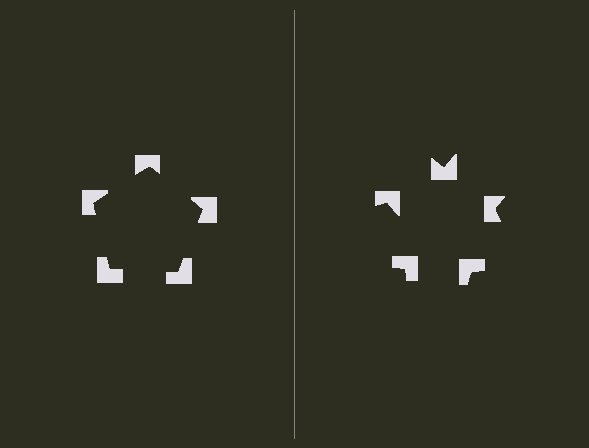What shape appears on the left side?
An illusory pentagon.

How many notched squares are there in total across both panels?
10 — 5 on each side.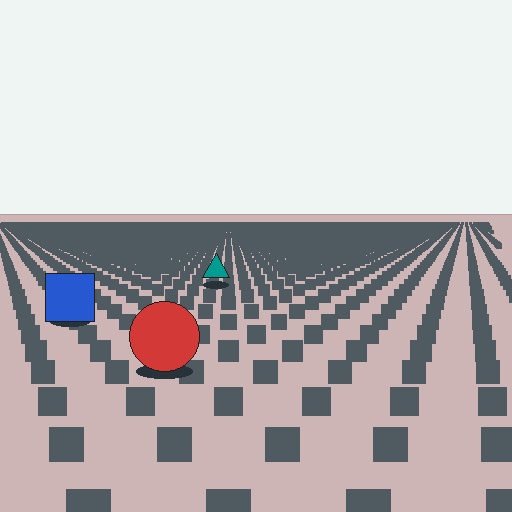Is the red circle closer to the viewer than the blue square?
Yes. The red circle is closer — you can tell from the texture gradient: the ground texture is coarser near it.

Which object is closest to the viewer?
The red circle is closest. The texture marks near it are larger and more spread out.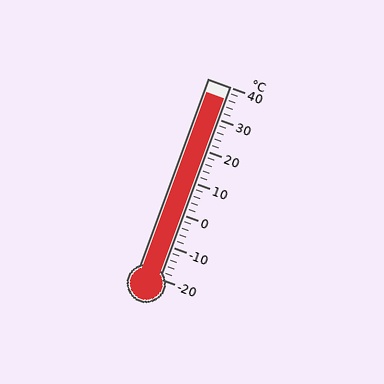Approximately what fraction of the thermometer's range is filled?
The thermometer is filled to approximately 95% of its range.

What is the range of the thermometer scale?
The thermometer scale ranges from -20°C to 40°C.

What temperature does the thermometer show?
The thermometer shows approximately 36°C.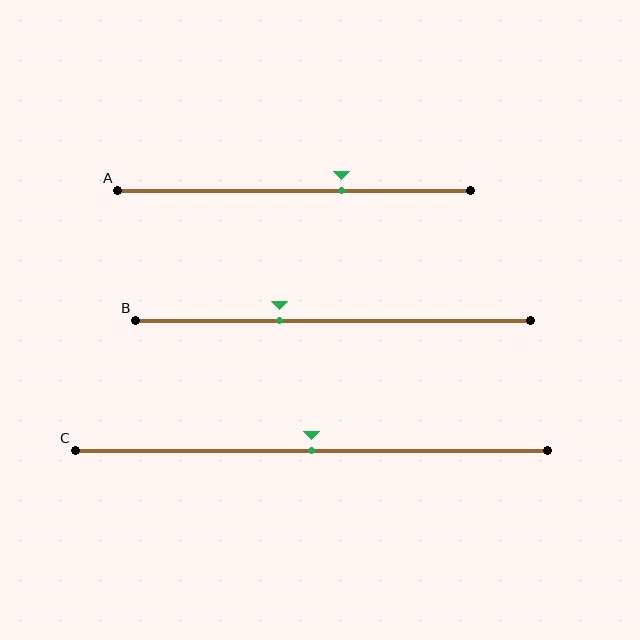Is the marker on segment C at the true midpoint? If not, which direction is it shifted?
Yes, the marker on segment C is at the true midpoint.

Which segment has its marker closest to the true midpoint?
Segment C has its marker closest to the true midpoint.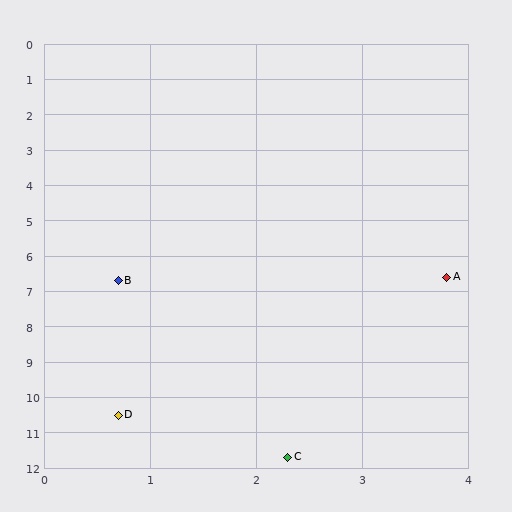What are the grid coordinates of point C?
Point C is at approximately (2.3, 11.7).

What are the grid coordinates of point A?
Point A is at approximately (3.8, 6.6).